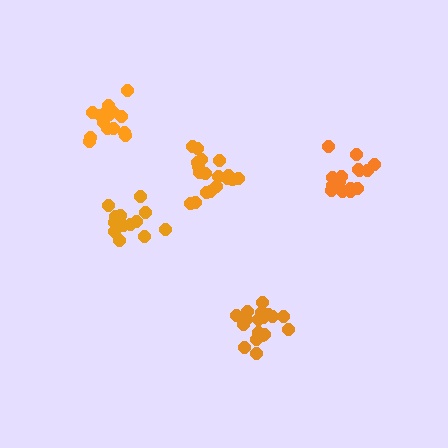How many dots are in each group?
Group 1: 19 dots, Group 2: 15 dots, Group 3: 13 dots, Group 4: 19 dots, Group 5: 19 dots (85 total).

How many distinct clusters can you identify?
There are 5 distinct clusters.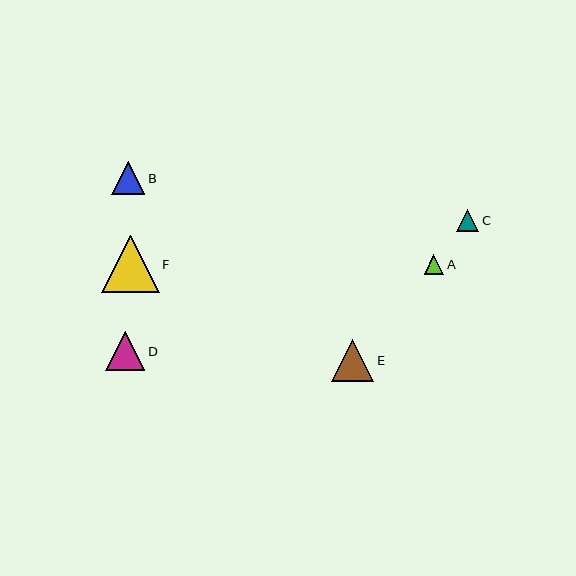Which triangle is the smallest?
Triangle A is the smallest with a size of approximately 20 pixels.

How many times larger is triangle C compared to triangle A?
Triangle C is approximately 1.2 times the size of triangle A.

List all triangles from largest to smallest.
From largest to smallest: F, E, D, B, C, A.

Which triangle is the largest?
Triangle F is the largest with a size of approximately 58 pixels.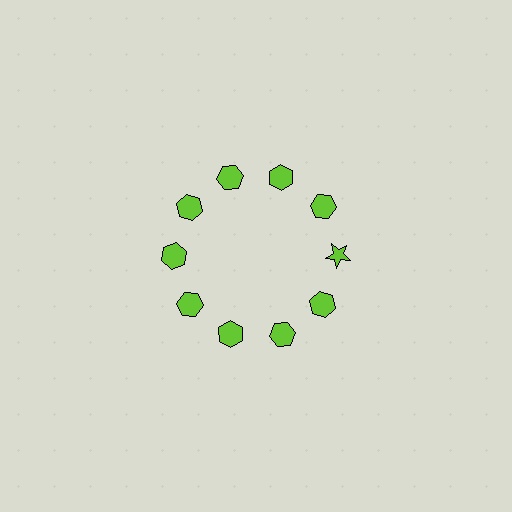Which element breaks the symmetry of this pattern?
The lime star at roughly the 3 o'clock position breaks the symmetry. All other shapes are lime hexagons.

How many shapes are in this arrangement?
There are 10 shapes arranged in a ring pattern.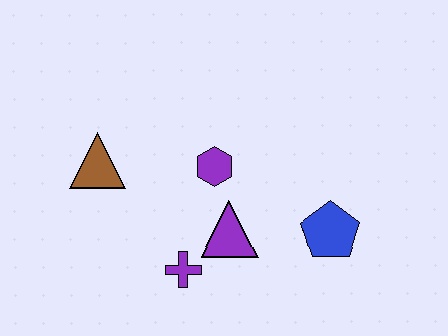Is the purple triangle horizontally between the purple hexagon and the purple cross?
No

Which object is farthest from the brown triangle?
The blue pentagon is farthest from the brown triangle.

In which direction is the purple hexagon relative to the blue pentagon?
The purple hexagon is to the left of the blue pentagon.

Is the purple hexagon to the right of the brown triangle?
Yes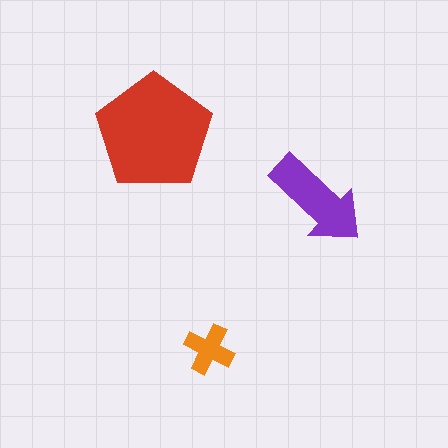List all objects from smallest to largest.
The orange cross, the purple arrow, the red pentagon.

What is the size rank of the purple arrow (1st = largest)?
2nd.